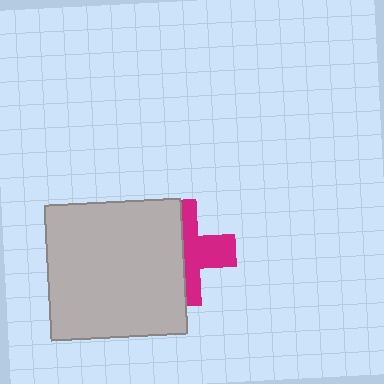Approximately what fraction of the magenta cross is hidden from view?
Roughly 53% of the magenta cross is hidden behind the light gray square.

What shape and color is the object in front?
The object in front is a light gray square.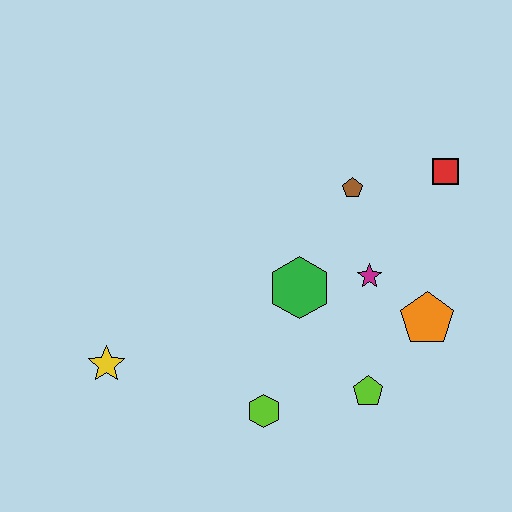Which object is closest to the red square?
The brown pentagon is closest to the red square.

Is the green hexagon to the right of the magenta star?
No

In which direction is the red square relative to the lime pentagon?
The red square is above the lime pentagon.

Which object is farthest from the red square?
The yellow star is farthest from the red square.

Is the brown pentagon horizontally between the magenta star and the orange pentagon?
No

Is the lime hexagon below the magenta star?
Yes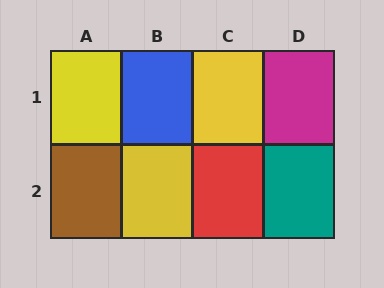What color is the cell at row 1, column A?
Yellow.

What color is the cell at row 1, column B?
Blue.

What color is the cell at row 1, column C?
Yellow.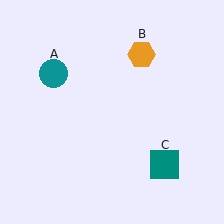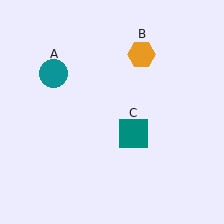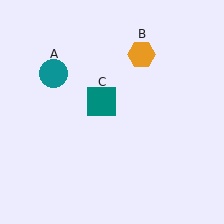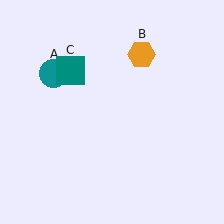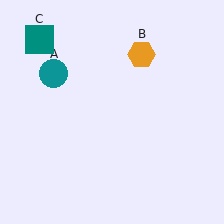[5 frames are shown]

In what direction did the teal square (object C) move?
The teal square (object C) moved up and to the left.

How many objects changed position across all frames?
1 object changed position: teal square (object C).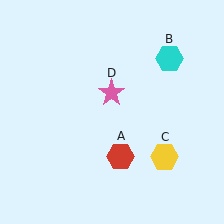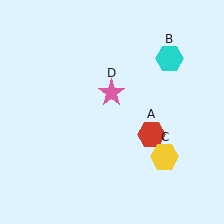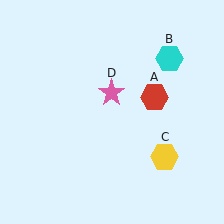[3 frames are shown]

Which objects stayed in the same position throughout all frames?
Cyan hexagon (object B) and yellow hexagon (object C) and pink star (object D) remained stationary.